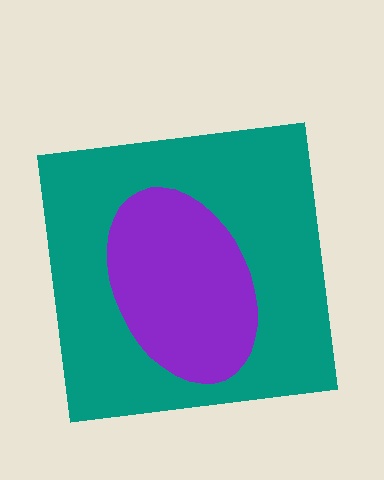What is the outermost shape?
The teal square.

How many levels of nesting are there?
2.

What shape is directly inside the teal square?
The purple ellipse.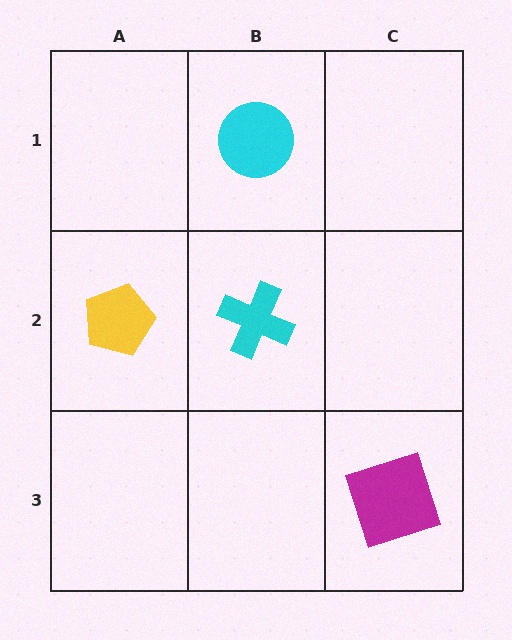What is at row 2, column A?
A yellow pentagon.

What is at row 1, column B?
A cyan circle.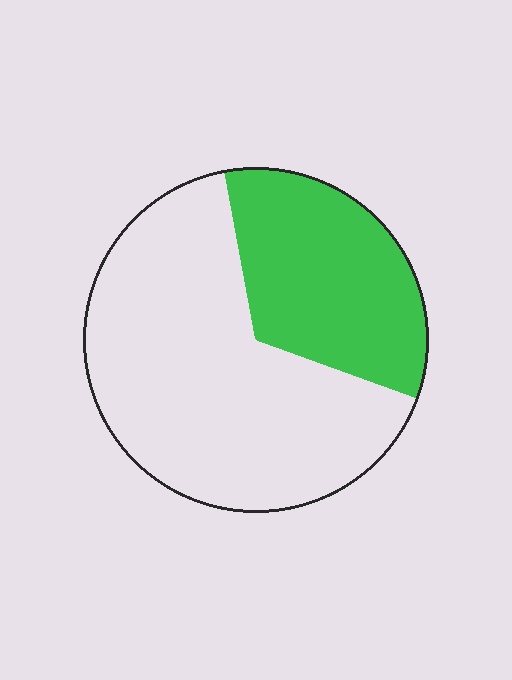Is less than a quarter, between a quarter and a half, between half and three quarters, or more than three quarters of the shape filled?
Between a quarter and a half.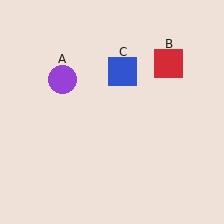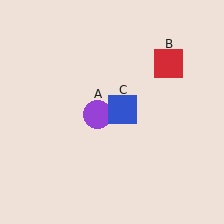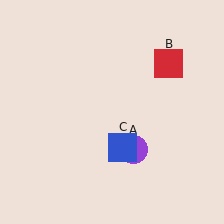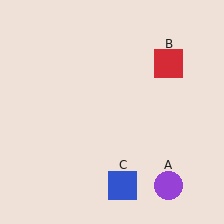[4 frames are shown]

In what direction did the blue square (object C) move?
The blue square (object C) moved down.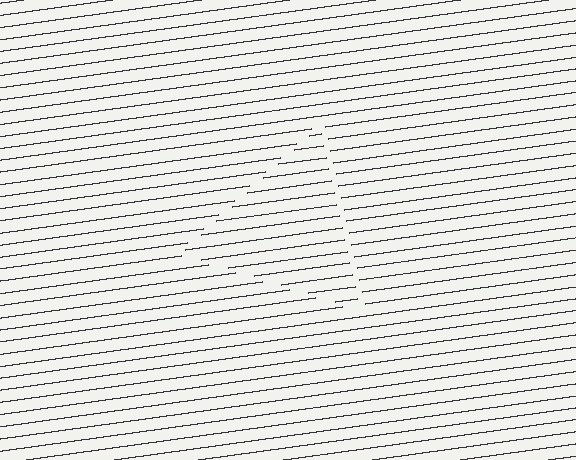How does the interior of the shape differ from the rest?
The interior of the shape contains the same grating, shifted by half a period — the contour is defined by the phase discontinuity where line-ends from the inner and outer gratings abut.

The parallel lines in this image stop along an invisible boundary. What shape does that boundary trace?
An illusory triangle. The interior of the shape contains the same grating, shifted by half a period — the contour is defined by the phase discontinuity where line-ends from the inner and outer gratings abut.